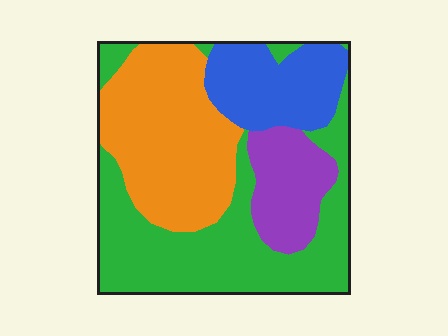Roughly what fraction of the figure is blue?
Blue takes up about one sixth (1/6) of the figure.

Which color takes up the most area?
Green, at roughly 40%.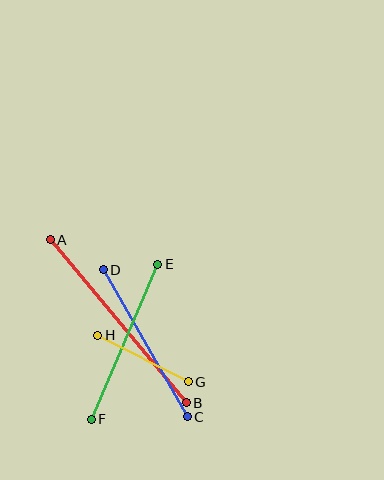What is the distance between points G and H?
The distance is approximately 102 pixels.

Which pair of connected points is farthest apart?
Points A and B are farthest apart.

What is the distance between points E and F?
The distance is approximately 168 pixels.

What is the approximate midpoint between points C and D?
The midpoint is at approximately (145, 343) pixels.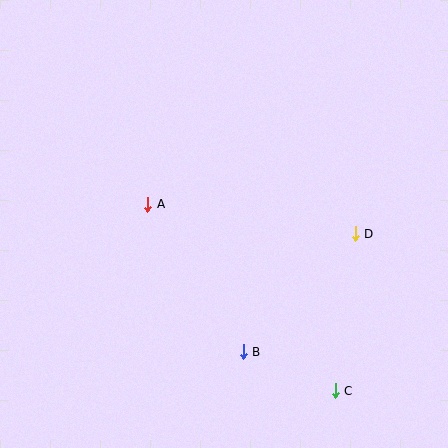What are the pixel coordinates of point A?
Point A is at (148, 204).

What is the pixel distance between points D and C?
The distance between D and C is 158 pixels.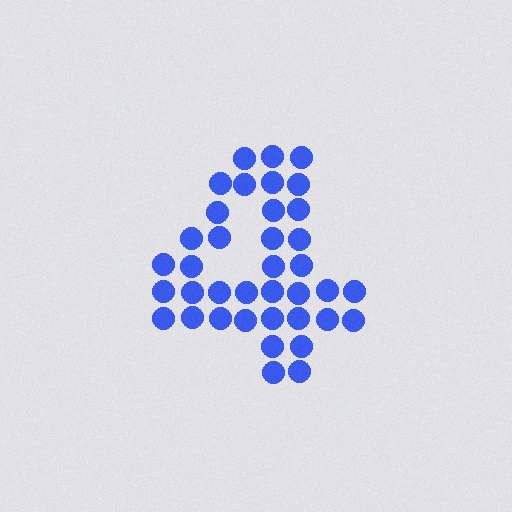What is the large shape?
The large shape is the digit 4.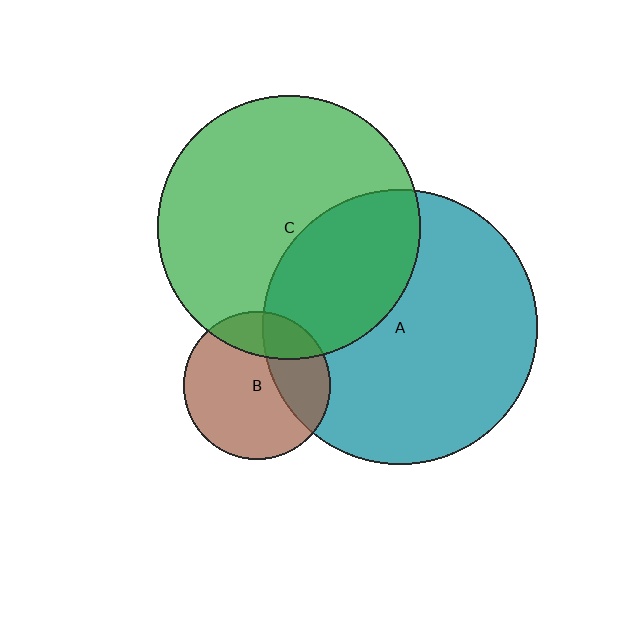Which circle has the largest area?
Circle A (teal).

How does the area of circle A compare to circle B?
Approximately 3.5 times.